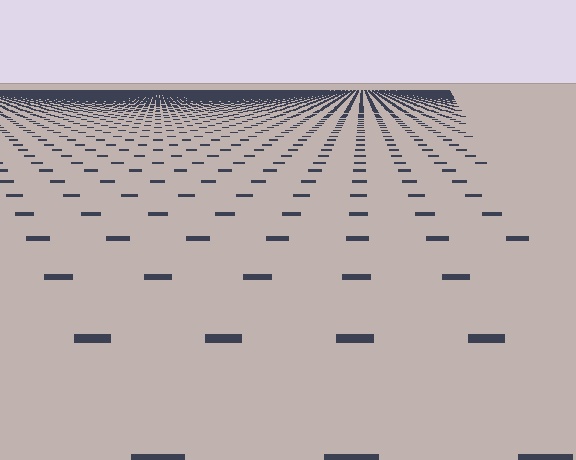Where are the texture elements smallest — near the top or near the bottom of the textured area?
Near the top.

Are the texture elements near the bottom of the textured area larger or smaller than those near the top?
Larger. Near the bottom, elements are closer to the viewer and appear at a bigger on-screen size.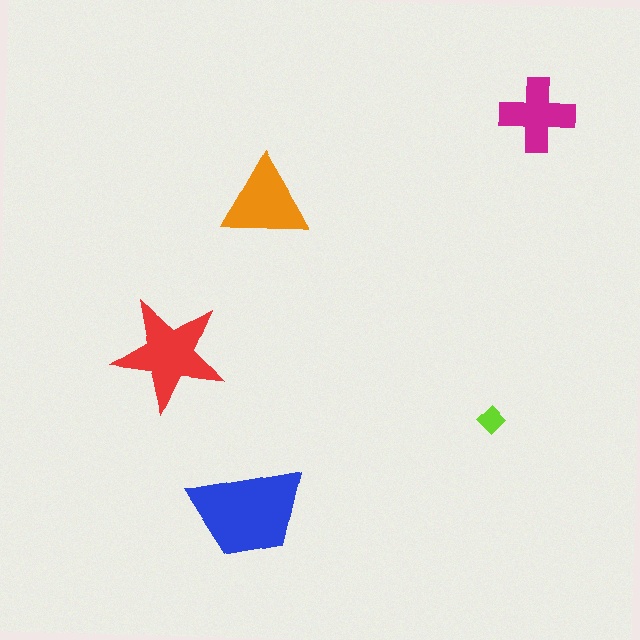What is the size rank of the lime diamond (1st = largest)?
5th.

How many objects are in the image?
There are 5 objects in the image.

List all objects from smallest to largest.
The lime diamond, the magenta cross, the orange triangle, the red star, the blue trapezoid.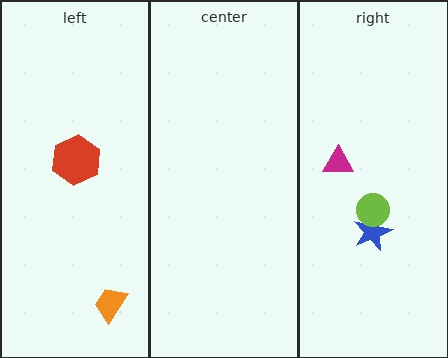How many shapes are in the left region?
2.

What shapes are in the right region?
The magenta triangle, the blue star, the lime circle.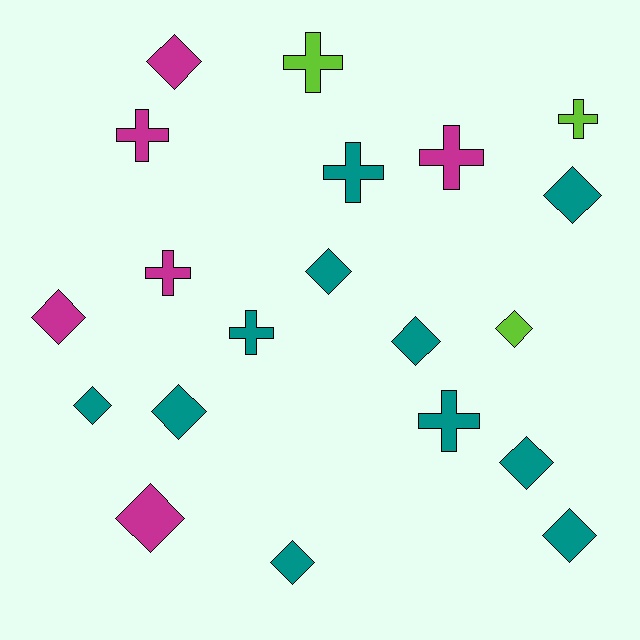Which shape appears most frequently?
Diamond, with 12 objects.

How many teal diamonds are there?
There are 8 teal diamonds.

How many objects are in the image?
There are 20 objects.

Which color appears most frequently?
Teal, with 11 objects.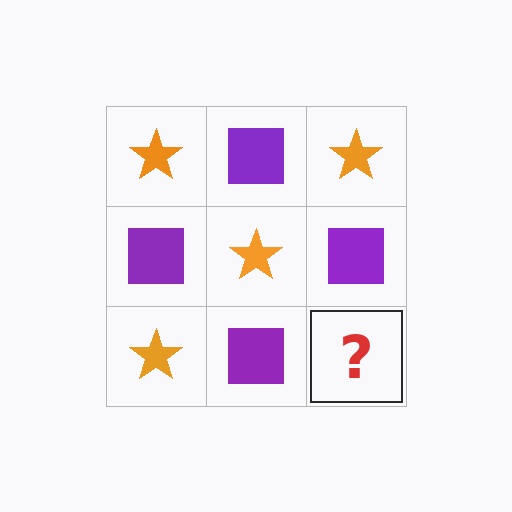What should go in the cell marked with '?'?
The missing cell should contain an orange star.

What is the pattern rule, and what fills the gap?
The rule is that it alternates orange star and purple square in a checkerboard pattern. The gap should be filled with an orange star.